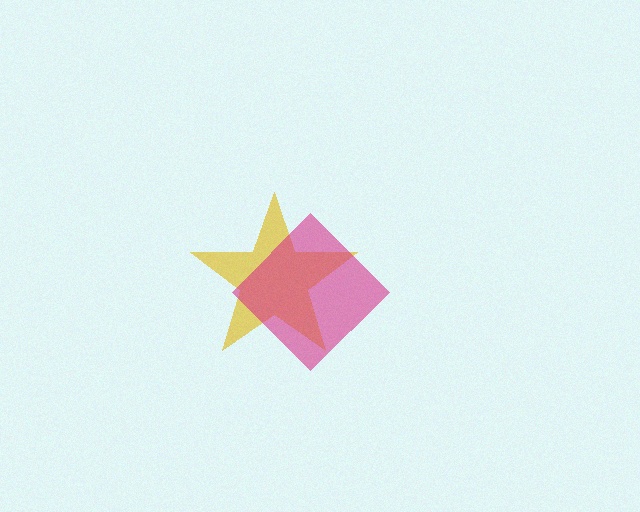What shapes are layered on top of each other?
The layered shapes are: a yellow star, a magenta diamond.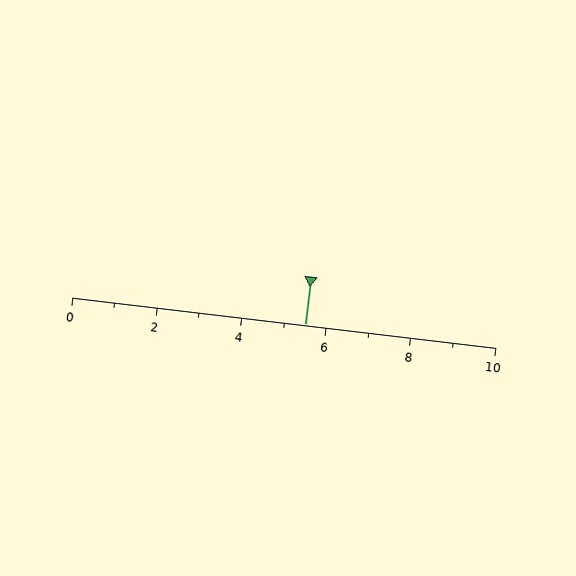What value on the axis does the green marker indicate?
The marker indicates approximately 5.5.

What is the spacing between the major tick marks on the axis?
The major ticks are spaced 2 apart.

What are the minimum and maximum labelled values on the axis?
The axis runs from 0 to 10.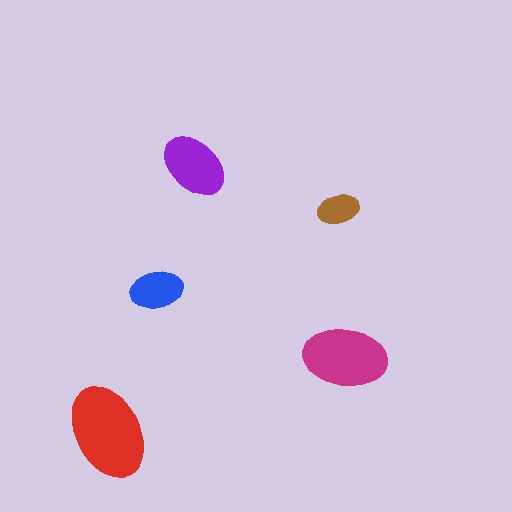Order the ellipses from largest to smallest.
the red one, the magenta one, the purple one, the blue one, the brown one.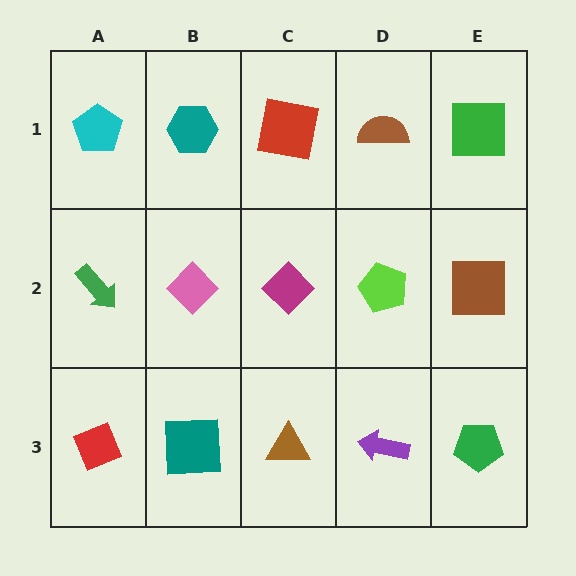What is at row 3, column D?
A purple arrow.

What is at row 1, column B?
A teal hexagon.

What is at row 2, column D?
A lime pentagon.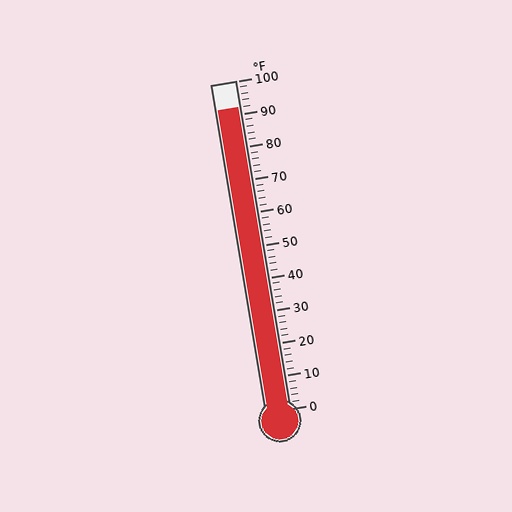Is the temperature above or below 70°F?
The temperature is above 70°F.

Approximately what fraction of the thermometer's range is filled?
The thermometer is filled to approximately 90% of its range.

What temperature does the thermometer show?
The thermometer shows approximately 92°F.